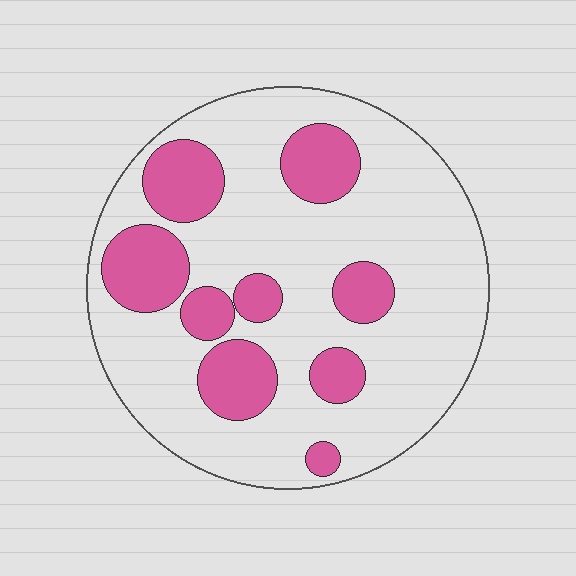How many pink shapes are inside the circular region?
9.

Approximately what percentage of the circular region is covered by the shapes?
Approximately 25%.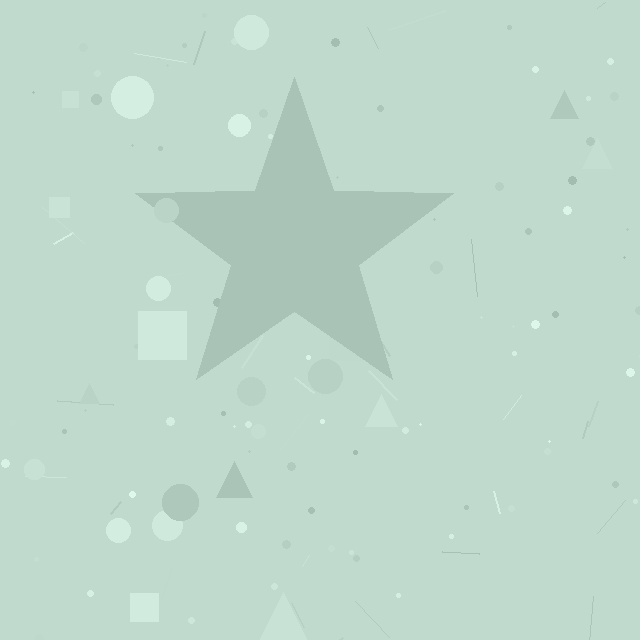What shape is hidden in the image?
A star is hidden in the image.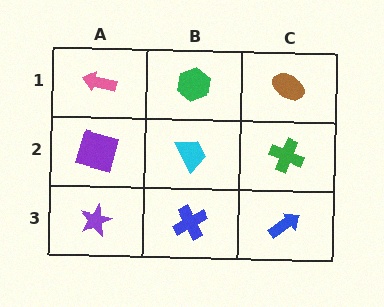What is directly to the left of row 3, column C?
A blue cross.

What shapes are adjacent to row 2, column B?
A green hexagon (row 1, column B), a blue cross (row 3, column B), a purple square (row 2, column A), a green cross (row 2, column C).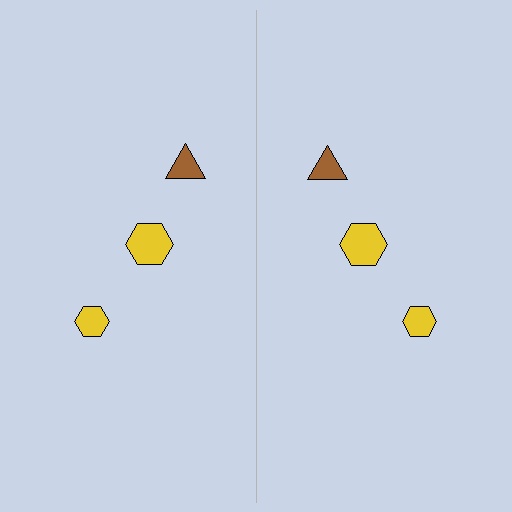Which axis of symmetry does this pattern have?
The pattern has a vertical axis of symmetry running through the center of the image.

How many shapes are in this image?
There are 6 shapes in this image.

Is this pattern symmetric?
Yes, this pattern has bilateral (reflection) symmetry.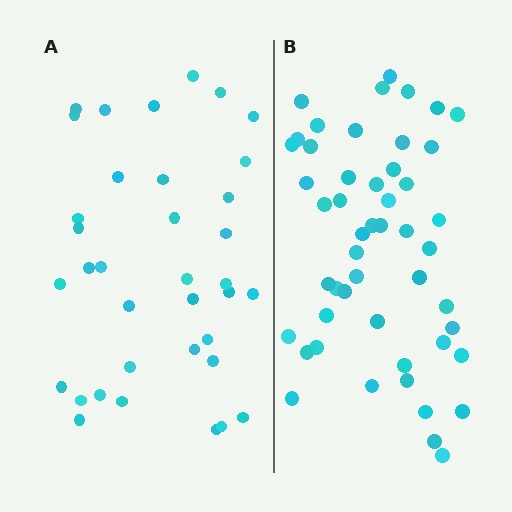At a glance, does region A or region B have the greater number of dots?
Region B (the right region) has more dots.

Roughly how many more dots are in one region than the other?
Region B has approximately 15 more dots than region A.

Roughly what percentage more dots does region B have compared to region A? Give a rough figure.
About 40% more.